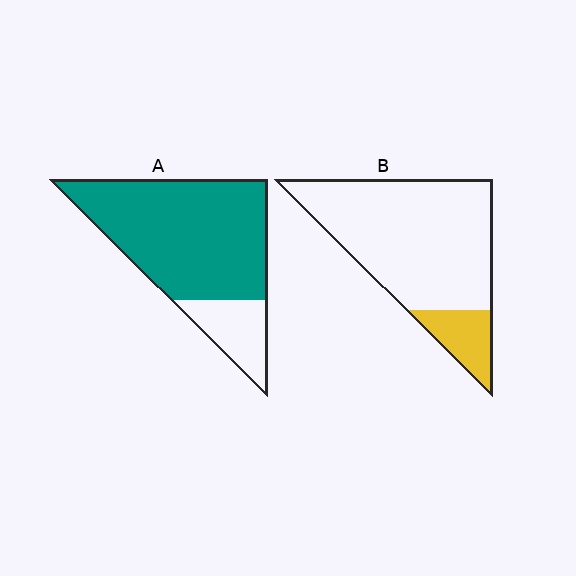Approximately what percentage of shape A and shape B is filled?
A is approximately 80% and B is approximately 15%.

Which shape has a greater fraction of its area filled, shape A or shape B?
Shape A.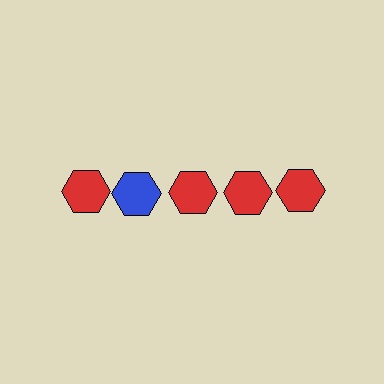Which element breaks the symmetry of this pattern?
The blue hexagon in the top row, second from left column breaks the symmetry. All other shapes are red hexagons.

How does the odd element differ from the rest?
It has a different color: blue instead of red.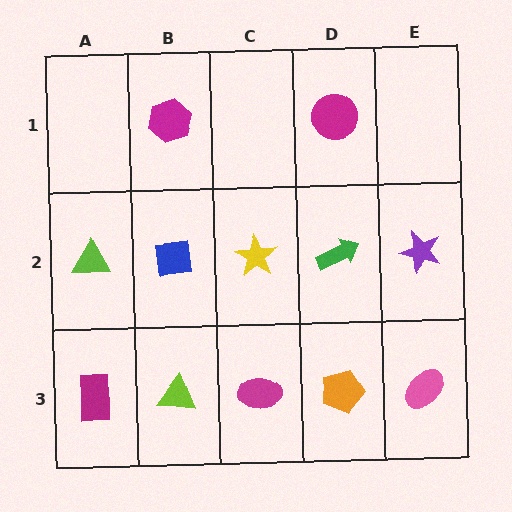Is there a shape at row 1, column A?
No, that cell is empty.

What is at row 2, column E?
A purple star.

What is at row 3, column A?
A magenta rectangle.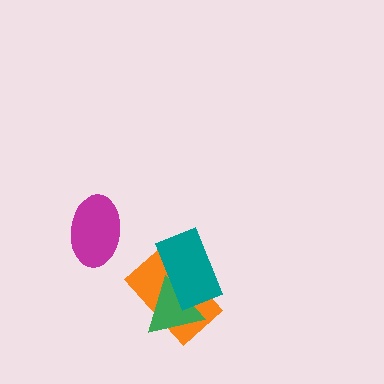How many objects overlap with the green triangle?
2 objects overlap with the green triangle.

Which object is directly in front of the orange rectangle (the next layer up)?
The green triangle is directly in front of the orange rectangle.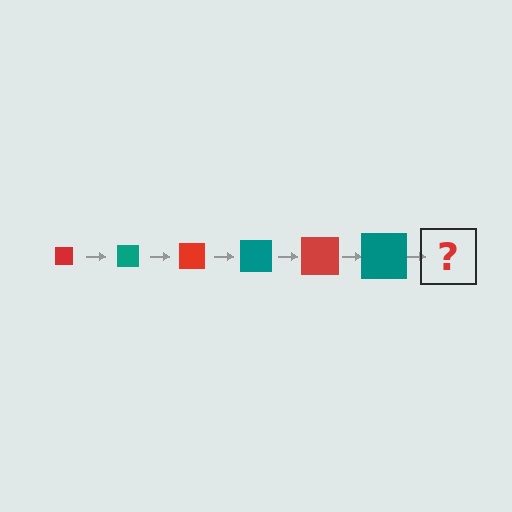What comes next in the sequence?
The next element should be a red square, larger than the previous one.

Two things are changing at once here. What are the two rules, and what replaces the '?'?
The two rules are that the square grows larger each step and the color cycles through red and teal. The '?' should be a red square, larger than the previous one.